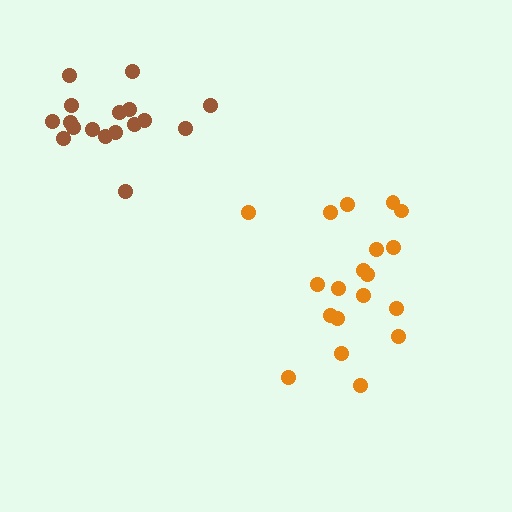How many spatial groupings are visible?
There are 2 spatial groupings.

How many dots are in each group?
Group 1: 17 dots, Group 2: 19 dots (36 total).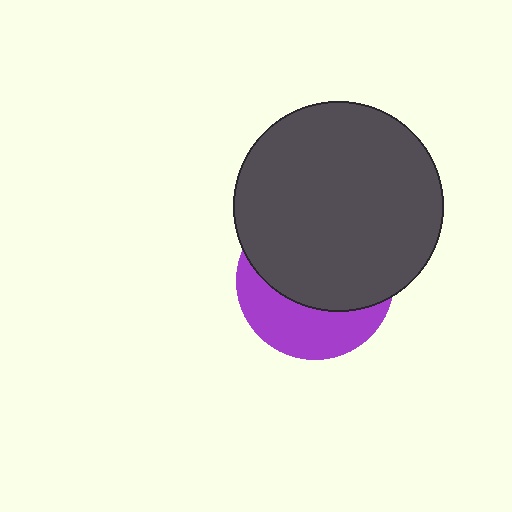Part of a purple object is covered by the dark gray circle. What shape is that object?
It is a circle.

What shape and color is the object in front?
The object in front is a dark gray circle.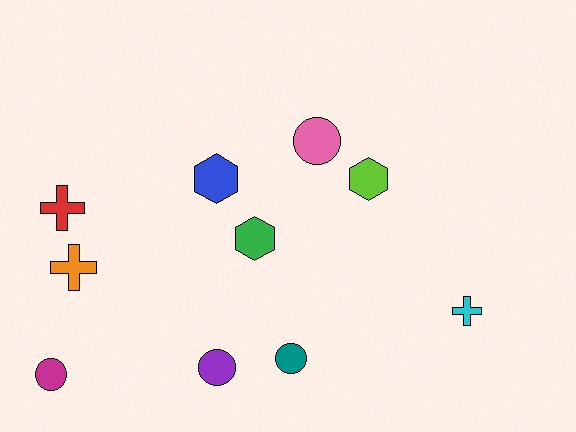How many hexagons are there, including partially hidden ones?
There are 3 hexagons.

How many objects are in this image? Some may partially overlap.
There are 10 objects.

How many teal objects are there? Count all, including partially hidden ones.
There is 1 teal object.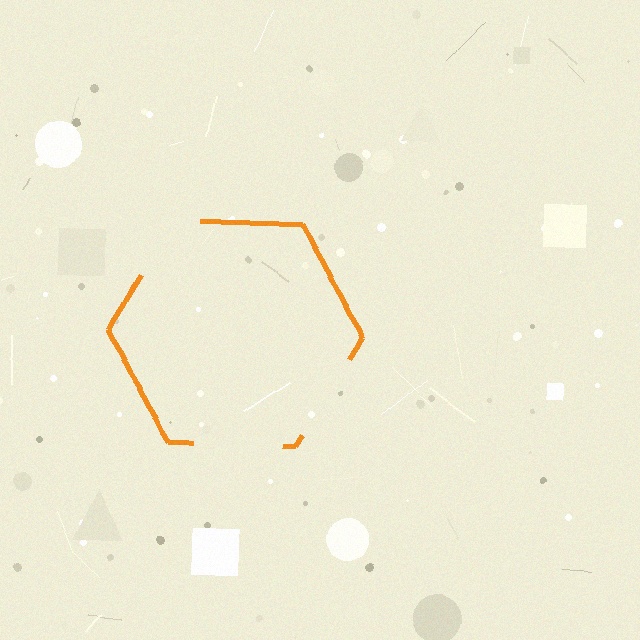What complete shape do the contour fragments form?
The contour fragments form a hexagon.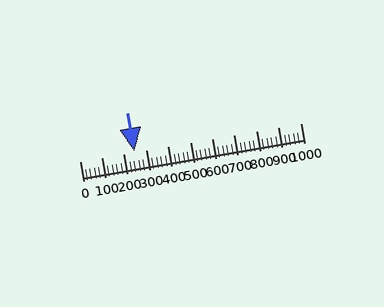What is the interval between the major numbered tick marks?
The major tick marks are spaced 100 units apart.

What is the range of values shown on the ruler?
The ruler shows values from 0 to 1000.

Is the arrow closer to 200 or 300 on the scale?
The arrow is closer to 200.